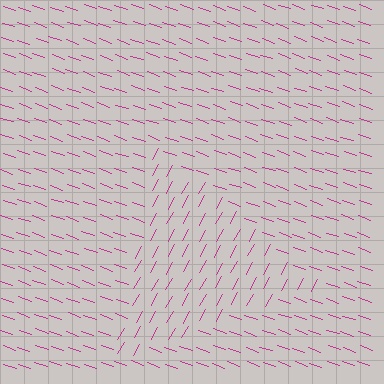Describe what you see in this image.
The image is filled with small magenta line segments. A triangle region in the image has lines oriented differently from the surrounding lines, creating a visible texture boundary.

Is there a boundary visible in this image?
Yes, there is a texture boundary formed by a change in line orientation.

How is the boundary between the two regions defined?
The boundary is defined purely by a change in line orientation (approximately 80 degrees difference). All lines are the same color and thickness.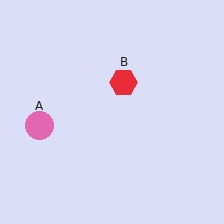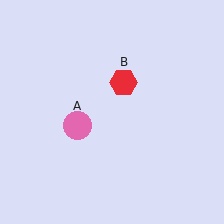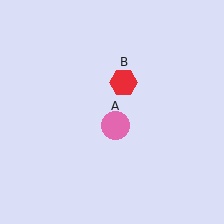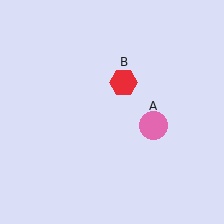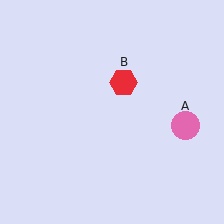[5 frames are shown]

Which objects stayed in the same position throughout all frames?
Red hexagon (object B) remained stationary.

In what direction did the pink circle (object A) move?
The pink circle (object A) moved right.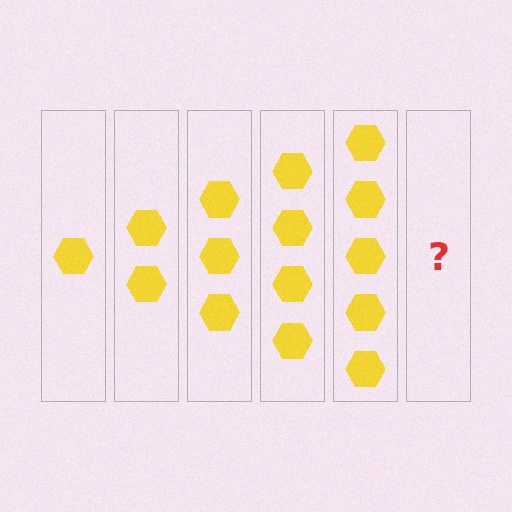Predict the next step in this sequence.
The next step is 6 hexagons.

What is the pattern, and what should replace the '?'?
The pattern is that each step adds one more hexagon. The '?' should be 6 hexagons.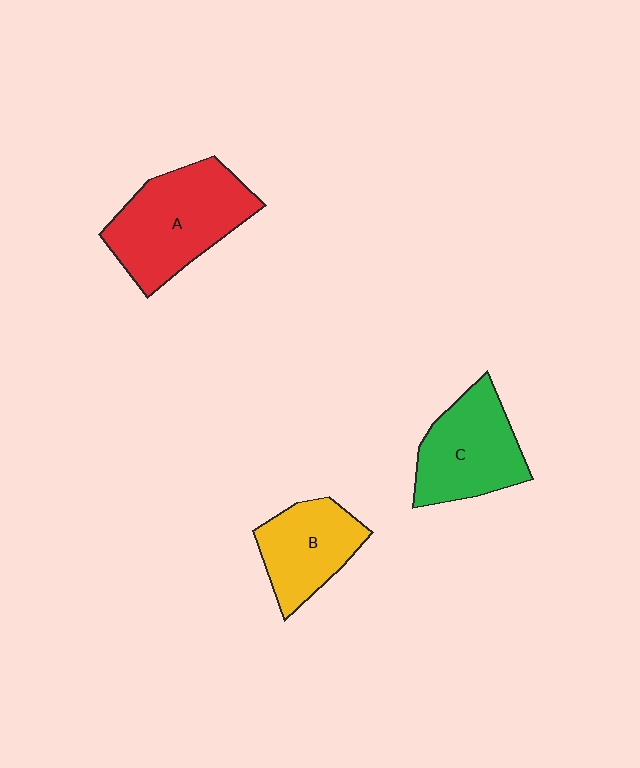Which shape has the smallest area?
Shape B (yellow).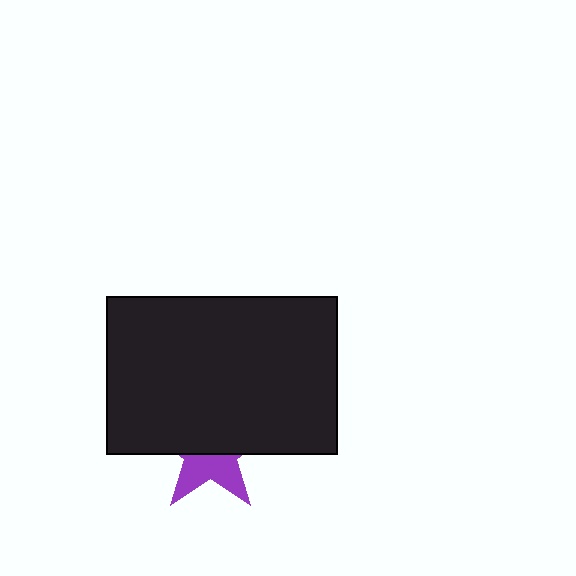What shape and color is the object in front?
The object in front is a black rectangle.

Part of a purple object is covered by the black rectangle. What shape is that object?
It is a star.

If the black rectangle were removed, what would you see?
You would see the complete purple star.